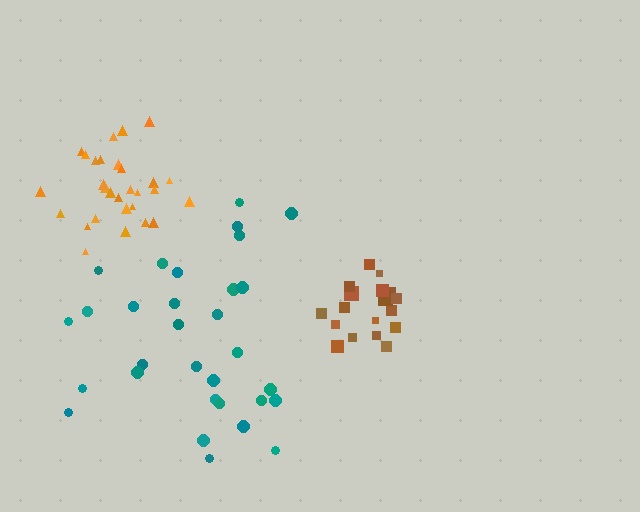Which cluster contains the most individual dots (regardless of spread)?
Teal (31).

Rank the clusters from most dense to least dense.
orange, brown, teal.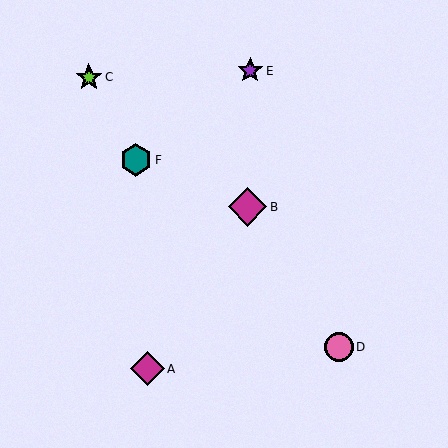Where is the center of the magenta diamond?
The center of the magenta diamond is at (247, 207).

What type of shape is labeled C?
Shape C is a lime star.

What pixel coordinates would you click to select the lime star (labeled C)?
Click at (89, 77) to select the lime star C.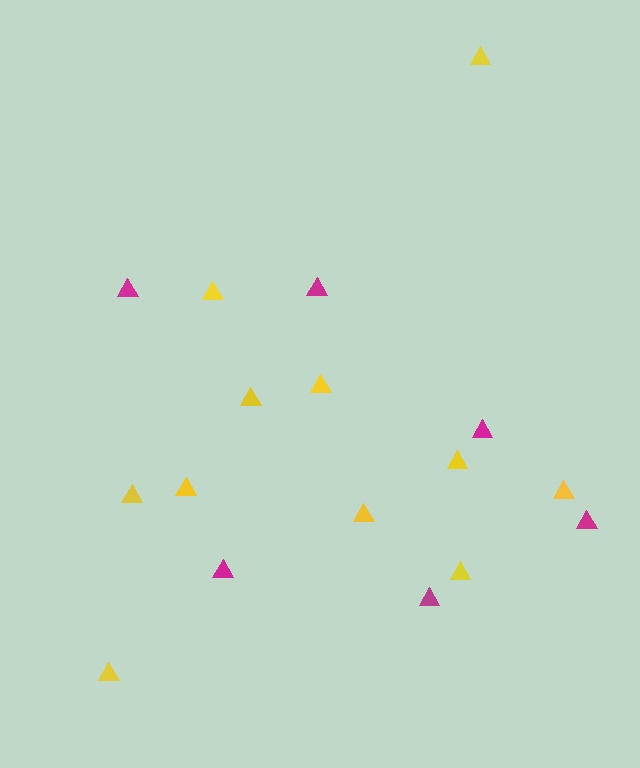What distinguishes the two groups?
There are 2 groups: one group of magenta triangles (6) and one group of yellow triangles (11).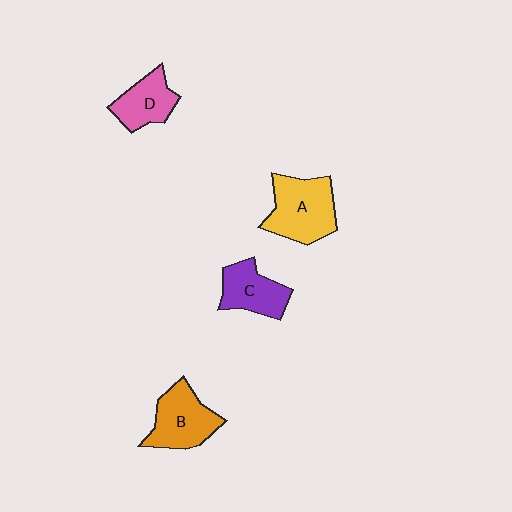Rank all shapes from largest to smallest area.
From largest to smallest: A (yellow), B (orange), C (purple), D (pink).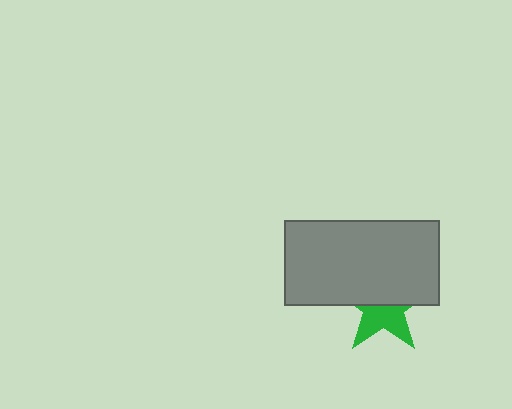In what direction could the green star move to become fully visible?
The green star could move down. That would shift it out from behind the gray rectangle entirely.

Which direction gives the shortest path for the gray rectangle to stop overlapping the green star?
Moving up gives the shortest separation.